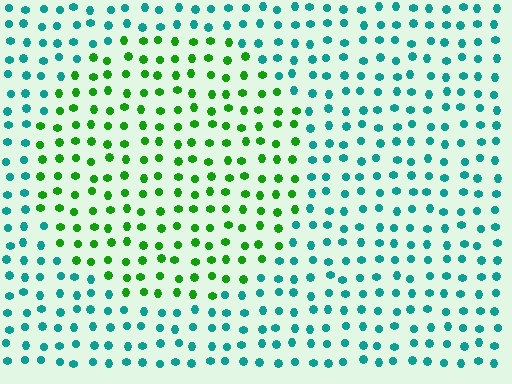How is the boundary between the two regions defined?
The boundary is defined purely by a slight shift in hue (about 57 degrees). Spacing, size, and orientation are identical on both sides.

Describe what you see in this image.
The image is filled with small teal elements in a uniform arrangement. A circle-shaped region is visible where the elements are tinted to a slightly different hue, forming a subtle color boundary.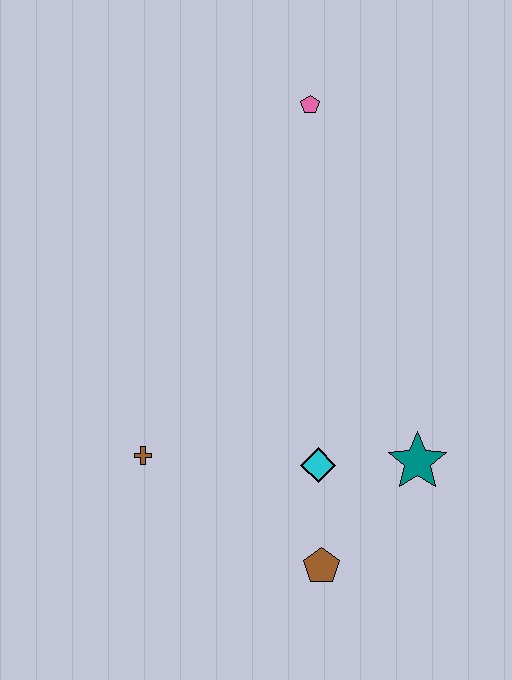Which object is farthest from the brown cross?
The pink pentagon is farthest from the brown cross.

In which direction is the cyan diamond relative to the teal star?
The cyan diamond is to the left of the teal star.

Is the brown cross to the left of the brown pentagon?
Yes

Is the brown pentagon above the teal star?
No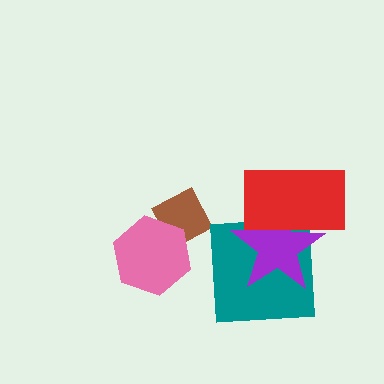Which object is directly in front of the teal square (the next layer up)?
The purple star is directly in front of the teal square.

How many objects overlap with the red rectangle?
2 objects overlap with the red rectangle.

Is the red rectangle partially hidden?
No, no other shape covers it.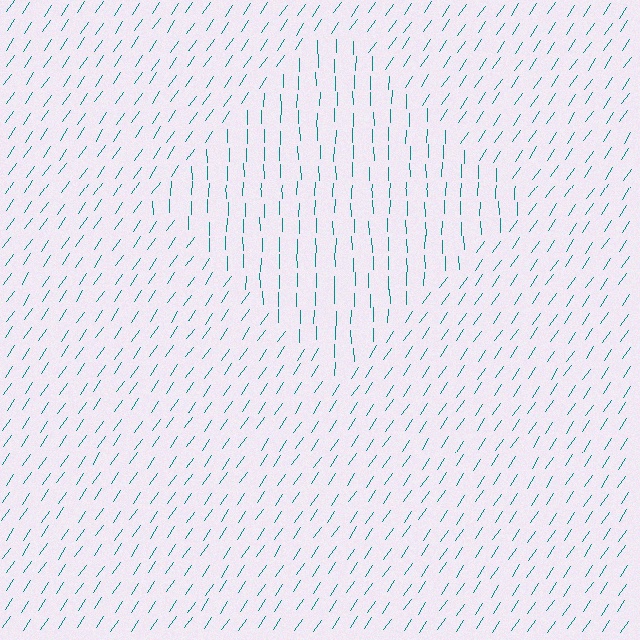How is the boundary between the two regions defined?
The boundary is defined purely by a change in line orientation (approximately 35 degrees difference). All lines are the same color and thickness.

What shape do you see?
I see a diamond.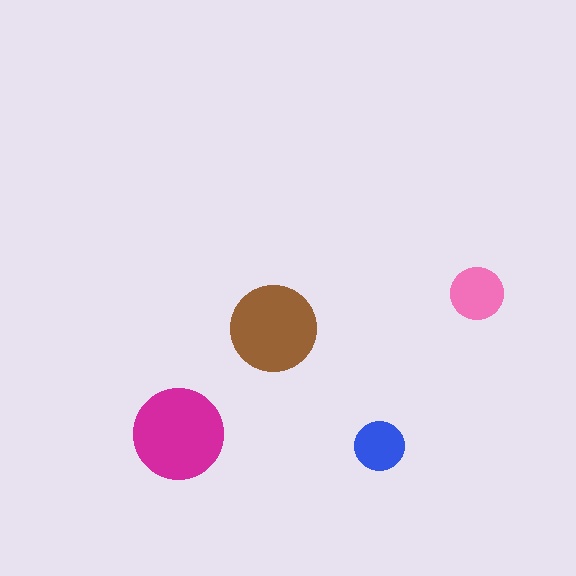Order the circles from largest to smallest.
the magenta one, the brown one, the pink one, the blue one.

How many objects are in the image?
There are 4 objects in the image.